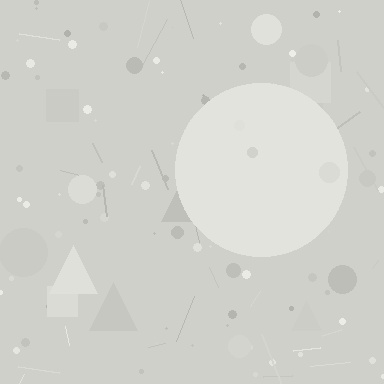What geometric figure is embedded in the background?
A circle is embedded in the background.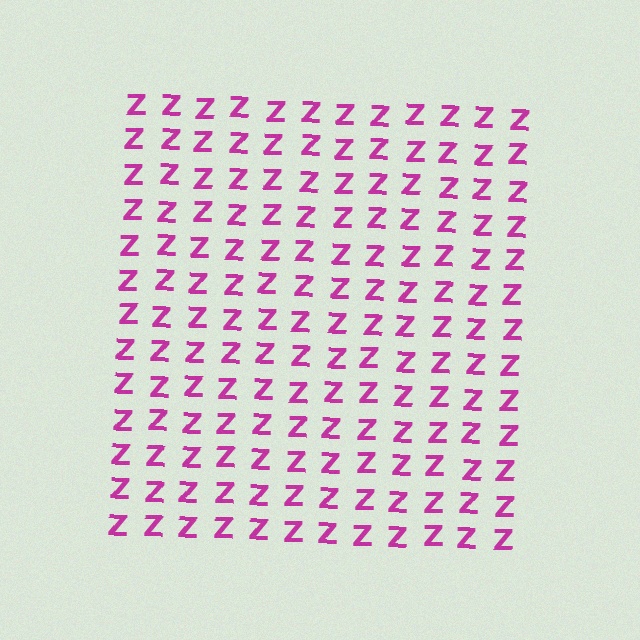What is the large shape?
The large shape is a square.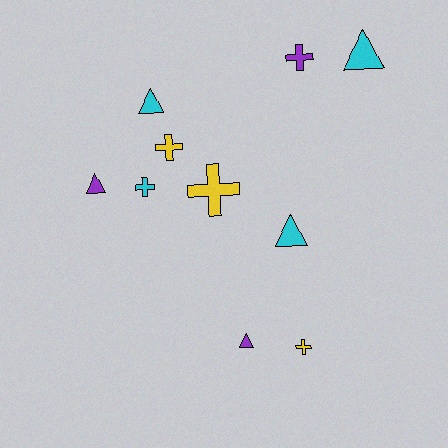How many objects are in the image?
There are 10 objects.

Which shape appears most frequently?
Triangle, with 5 objects.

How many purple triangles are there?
There are 2 purple triangles.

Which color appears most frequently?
Cyan, with 4 objects.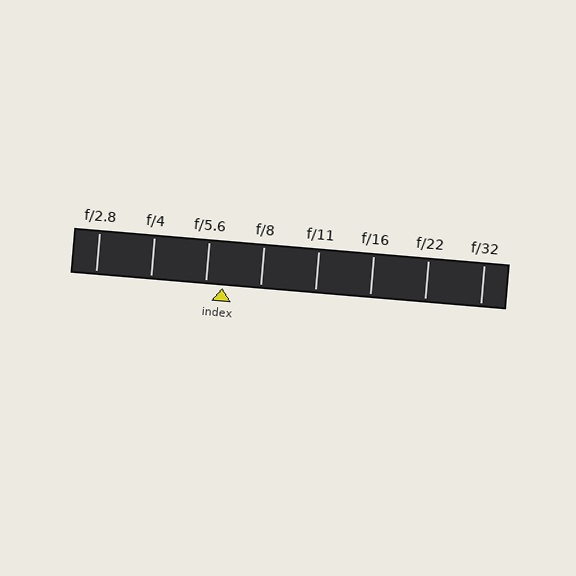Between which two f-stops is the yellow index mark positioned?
The index mark is between f/5.6 and f/8.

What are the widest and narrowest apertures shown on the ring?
The widest aperture shown is f/2.8 and the narrowest is f/32.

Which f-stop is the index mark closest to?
The index mark is closest to f/5.6.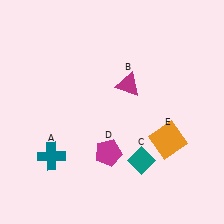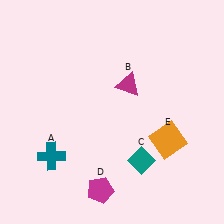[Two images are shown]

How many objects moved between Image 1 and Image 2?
1 object moved between the two images.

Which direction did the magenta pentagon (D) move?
The magenta pentagon (D) moved down.